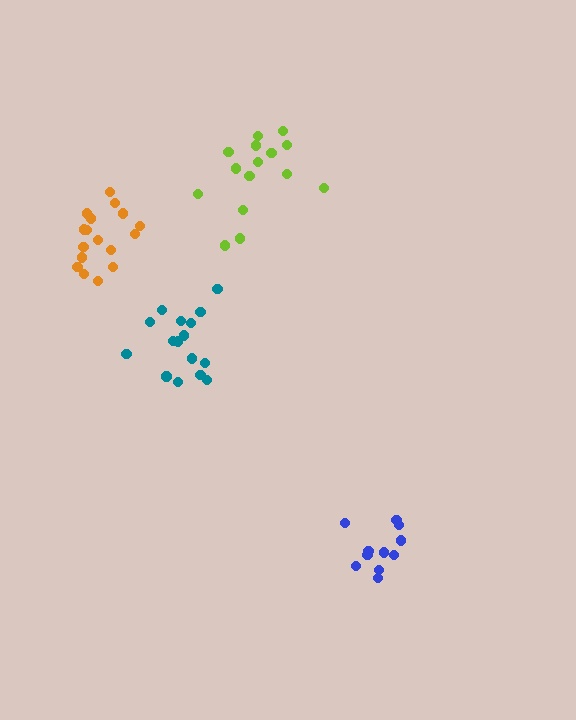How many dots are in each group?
Group 1: 12 dots, Group 2: 18 dots, Group 3: 16 dots, Group 4: 15 dots (61 total).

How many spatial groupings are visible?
There are 4 spatial groupings.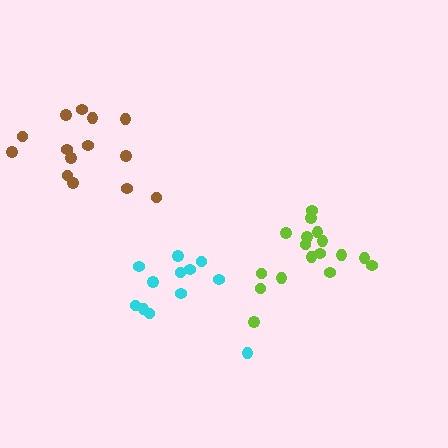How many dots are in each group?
Group 1: 12 dots, Group 2: 14 dots, Group 3: 17 dots (43 total).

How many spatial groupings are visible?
There are 3 spatial groupings.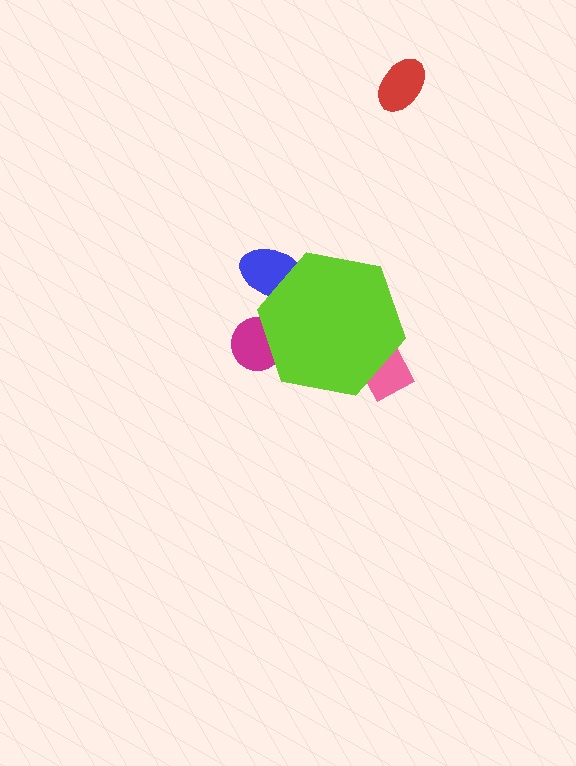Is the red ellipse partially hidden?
No, the red ellipse is fully visible.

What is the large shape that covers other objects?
A lime hexagon.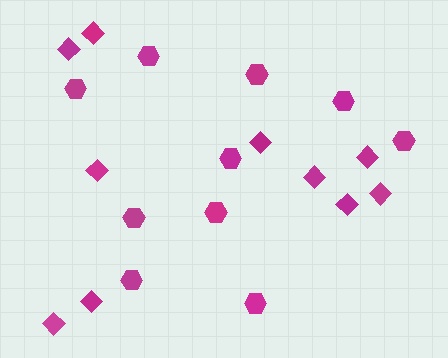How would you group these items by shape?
There are 2 groups: one group of diamonds (10) and one group of hexagons (10).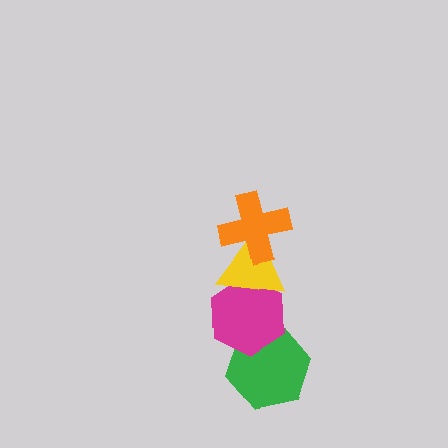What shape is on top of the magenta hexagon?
The yellow triangle is on top of the magenta hexagon.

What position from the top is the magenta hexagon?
The magenta hexagon is 3rd from the top.